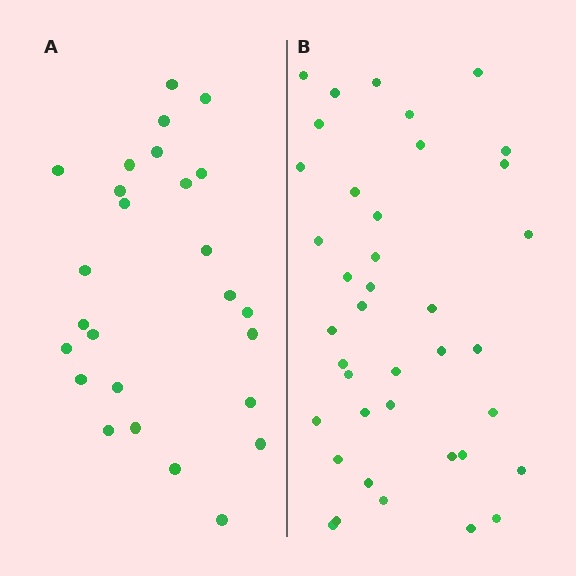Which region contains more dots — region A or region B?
Region B (the right region) has more dots.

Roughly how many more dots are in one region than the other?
Region B has approximately 15 more dots than region A.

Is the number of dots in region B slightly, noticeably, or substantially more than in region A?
Region B has substantially more. The ratio is roughly 1.5 to 1.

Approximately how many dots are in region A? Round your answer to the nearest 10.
About 30 dots. (The exact count is 26, which rounds to 30.)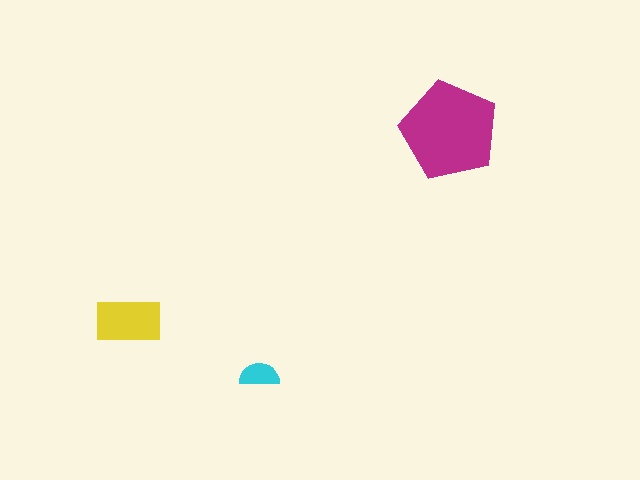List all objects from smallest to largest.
The cyan semicircle, the yellow rectangle, the magenta pentagon.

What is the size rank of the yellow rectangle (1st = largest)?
2nd.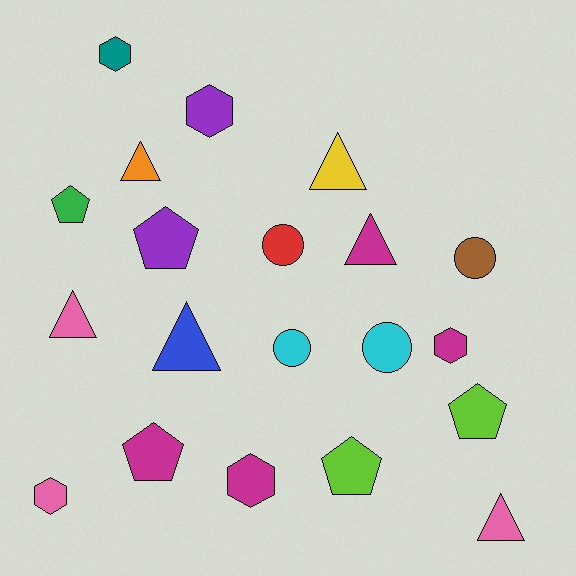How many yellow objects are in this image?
There is 1 yellow object.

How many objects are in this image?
There are 20 objects.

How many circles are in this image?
There are 4 circles.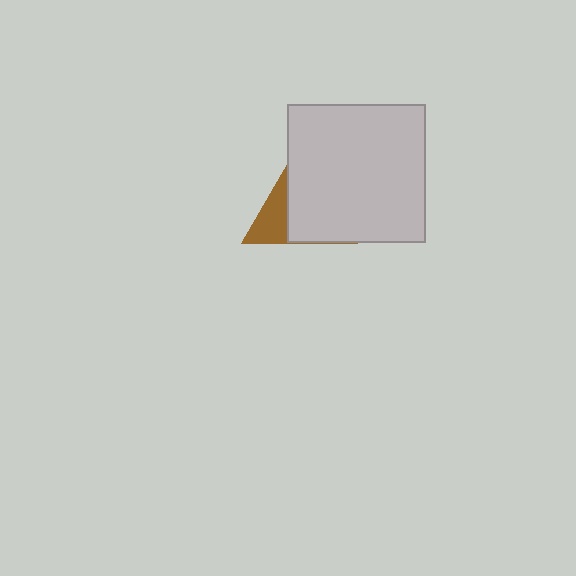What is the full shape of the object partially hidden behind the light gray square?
The partially hidden object is a brown triangle.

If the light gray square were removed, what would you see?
You would see the complete brown triangle.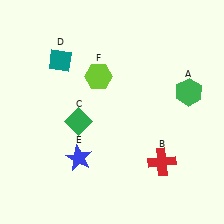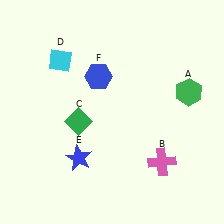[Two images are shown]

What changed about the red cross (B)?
In Image 1, B is red. In Image 2, it changed to pink.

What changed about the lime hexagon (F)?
In Image 1, F is lime. In Image 2, it changed to blue.